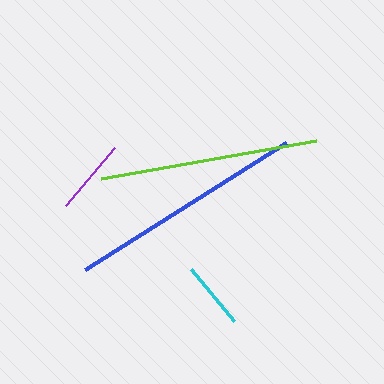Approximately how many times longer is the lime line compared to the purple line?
The lime line is approximately 2.9 times the length of the purple line.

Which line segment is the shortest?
The cyan line is the shortest at approximately 68 pixels.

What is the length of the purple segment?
The purple segment is approximately 76 pixels long.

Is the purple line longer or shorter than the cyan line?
The purple line is longer than the cyan line.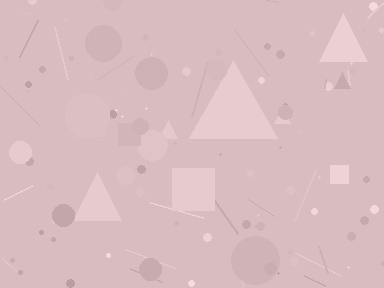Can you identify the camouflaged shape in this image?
The camouflaged shape is a triangle.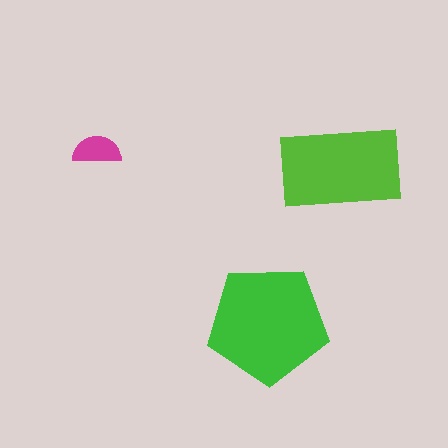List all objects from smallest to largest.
The magenta semicircle, the lime rectangle, the green pentagon.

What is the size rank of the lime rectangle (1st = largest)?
2nd.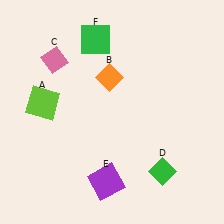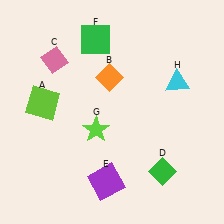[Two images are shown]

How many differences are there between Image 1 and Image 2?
There are 2 differences between the two images.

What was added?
A lime star (G), a cyan triangle (H) were added in Image 2.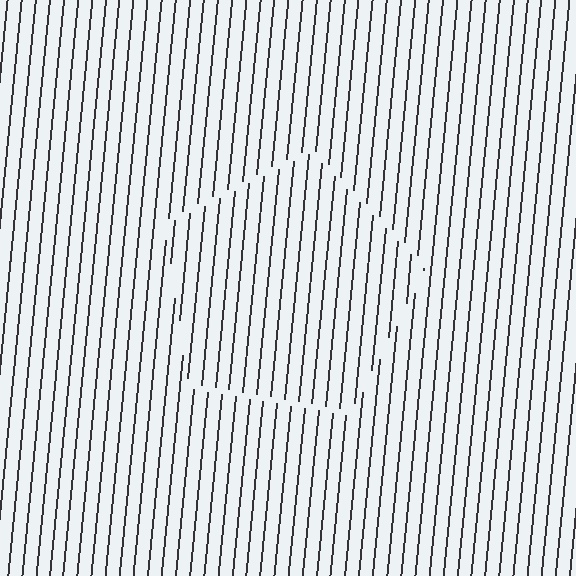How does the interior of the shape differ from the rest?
The interior of the shape contains the same grating, shifted by half a period — the contour is defined by the phase discontinuity where line-ends from the inner and outer gratings abut.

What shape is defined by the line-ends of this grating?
An illusory pentagon. The interior of the shape contains the same grating, shifted by half a period — the contour is defined by the phase discontinuity where line-ends from the inner and outer gratings abut.